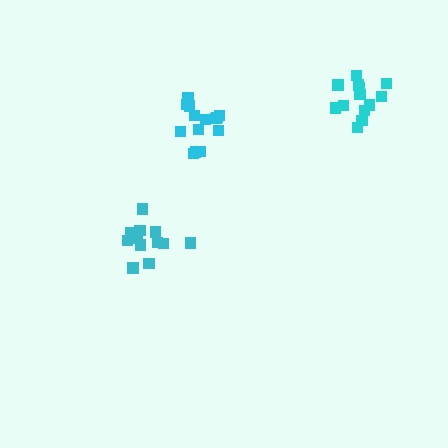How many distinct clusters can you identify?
There are 3 distinct clusters.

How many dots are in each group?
Group 1: 13 dots, Group 2: 13 dots, Group 3: 14 dots (40 total).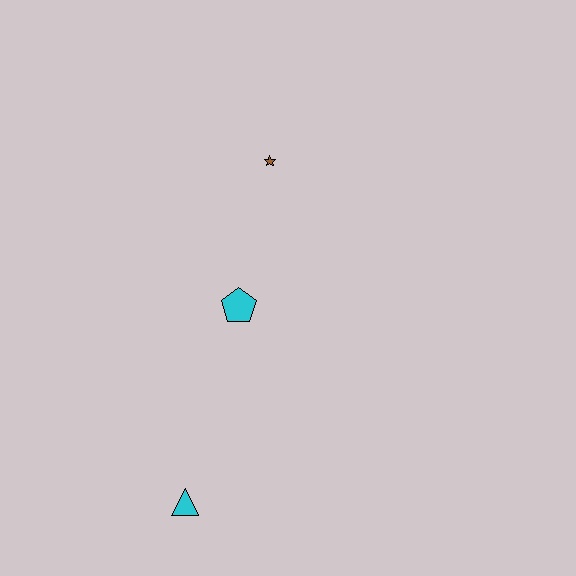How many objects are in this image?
There are 3 objects.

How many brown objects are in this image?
There is 1 brown object.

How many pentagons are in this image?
There is 1 pentagon.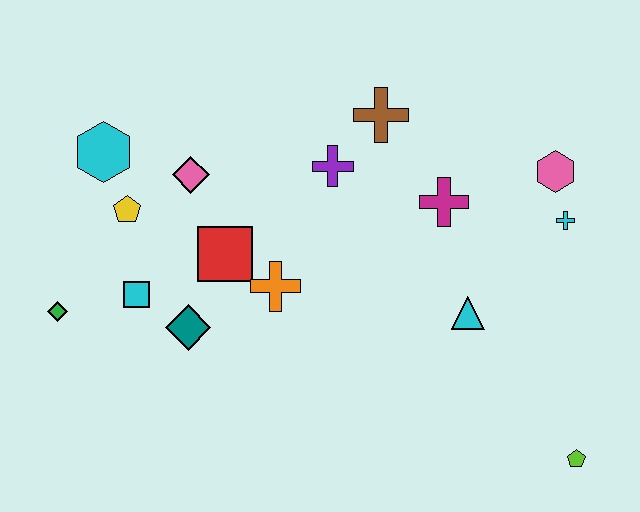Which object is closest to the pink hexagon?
The cyan cross is closest to the pink hexagon.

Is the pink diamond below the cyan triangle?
No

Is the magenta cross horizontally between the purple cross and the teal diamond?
No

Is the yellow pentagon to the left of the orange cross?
Yes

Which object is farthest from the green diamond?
The lime pentagon is farthest from the green diamond.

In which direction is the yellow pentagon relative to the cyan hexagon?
The yellow pentagon is below the cyan hexagon.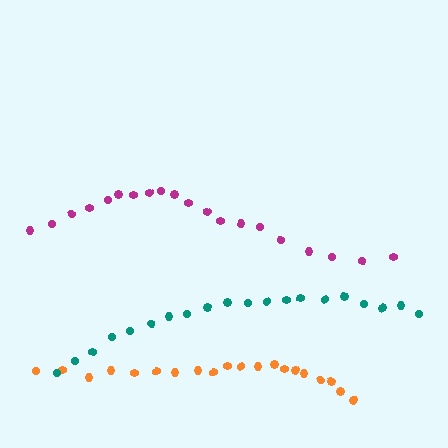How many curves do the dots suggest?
There are 3 distinct paths.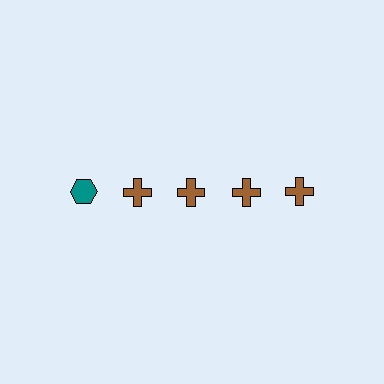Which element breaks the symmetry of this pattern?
The teal hexagon in the top row, leftmost column breaks the symmetry. All other shapes are brown crosses.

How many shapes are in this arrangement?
There are 5 shapes arranged in a grid pattern.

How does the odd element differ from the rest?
It differs in both color (teal instead of brown) and shape (hexagon instead of cross).